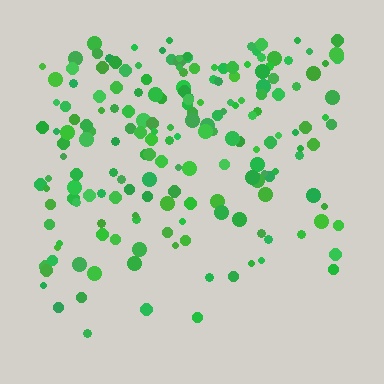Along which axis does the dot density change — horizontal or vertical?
Vertical.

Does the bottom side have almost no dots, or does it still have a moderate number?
Still a moderate number, just noticeably fewer than the top.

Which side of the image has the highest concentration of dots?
The top.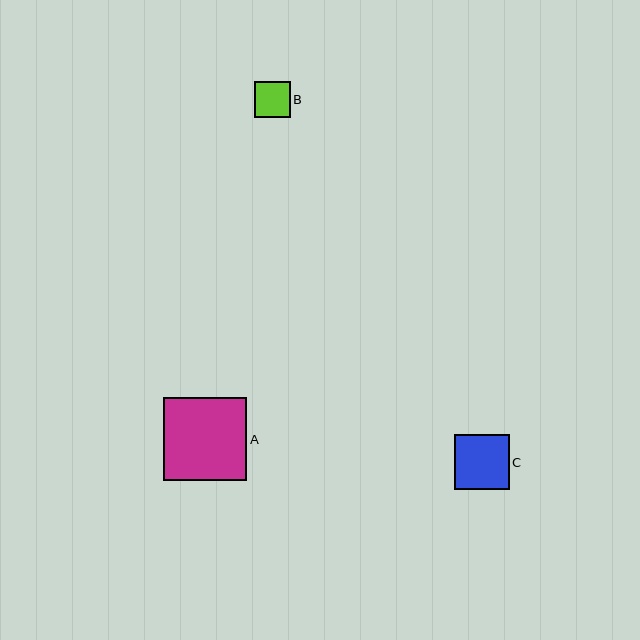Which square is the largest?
Square A is the largest with a size of approximately 84 pixels.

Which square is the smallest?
Square B is the smallest with a size of approximately 36 pixels.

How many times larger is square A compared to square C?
Square A is approximately 1.5 times the size of square C.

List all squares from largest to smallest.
From largest to smallest: A, C, B.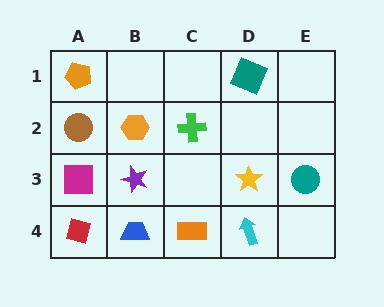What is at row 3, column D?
A yellow star.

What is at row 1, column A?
An orange pentagon.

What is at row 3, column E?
A teal circle.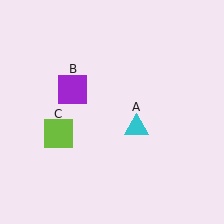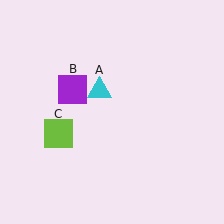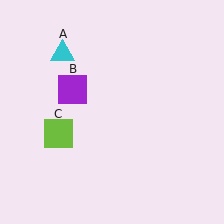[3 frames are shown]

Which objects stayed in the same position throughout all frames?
Purple square (object B) and lime square (object C) remained stationary.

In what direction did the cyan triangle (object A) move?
The cyan triangle (object A) moved up and to the left.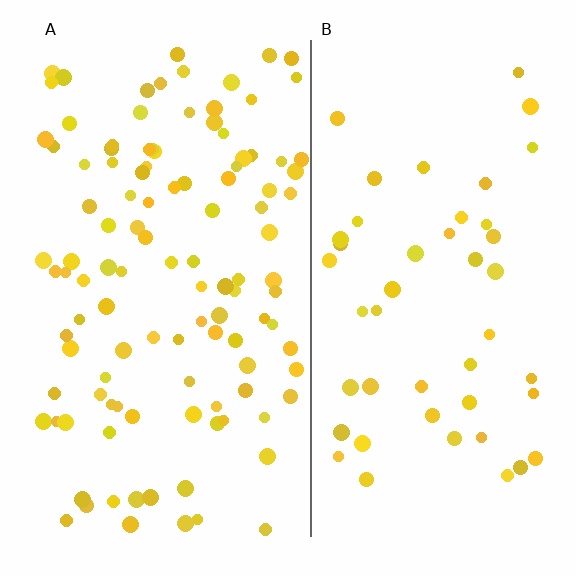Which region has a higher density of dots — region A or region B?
A (the left).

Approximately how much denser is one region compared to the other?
Approximately 2.3× — region A over region B.